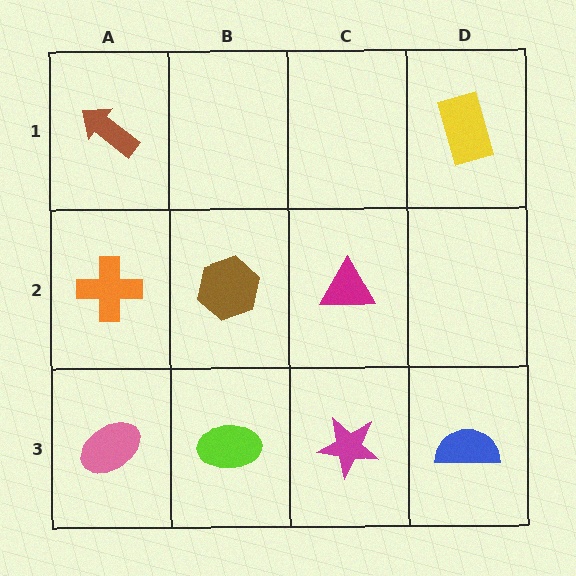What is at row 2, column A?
An orange cross.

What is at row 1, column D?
A yellow rectangle.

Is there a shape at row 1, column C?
No, that cell is empty.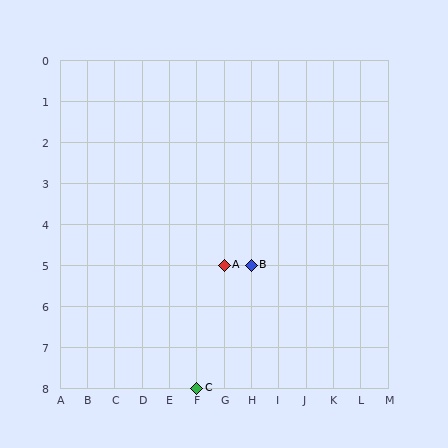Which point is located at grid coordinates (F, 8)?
Point C is at (F, 8).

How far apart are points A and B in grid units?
Points A and B are 1 column apart.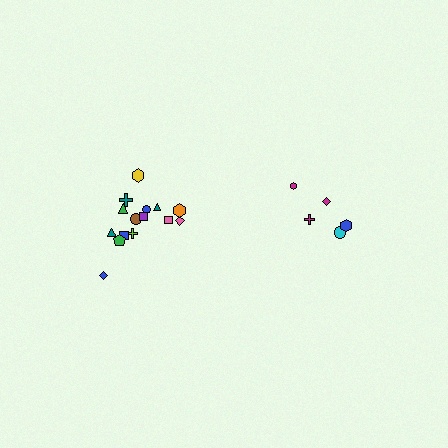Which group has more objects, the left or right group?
The left group.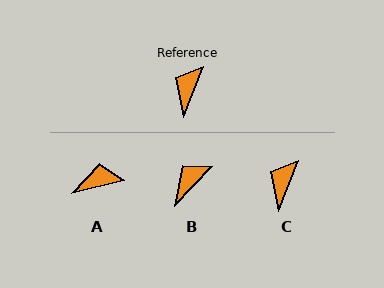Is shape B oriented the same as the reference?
No, it is off by about 23 degrees.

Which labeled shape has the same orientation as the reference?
C.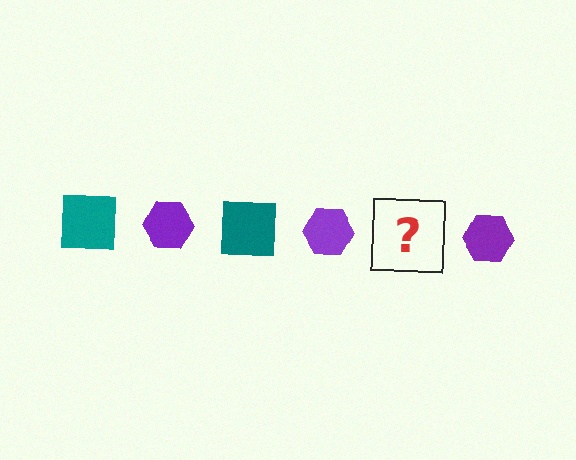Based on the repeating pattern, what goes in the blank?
The blank should be a teal square.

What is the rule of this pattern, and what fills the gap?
The rule is that the pattern alternates between teal square and purple hexagon. The gap should be filled with a teal square.